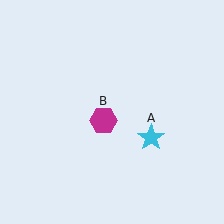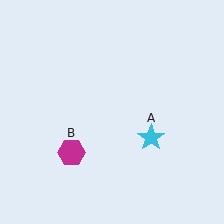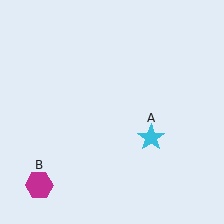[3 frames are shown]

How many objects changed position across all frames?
1 object changed position: magenta hexagon (object B).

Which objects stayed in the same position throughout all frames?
Cyan star (object A) remained stationary.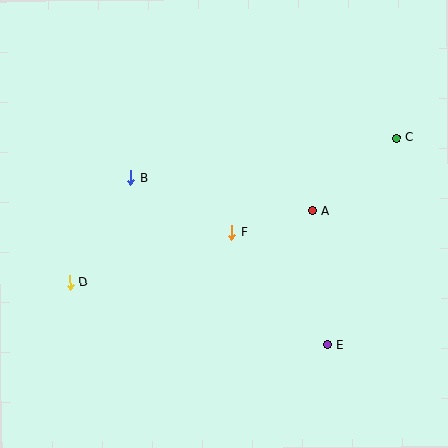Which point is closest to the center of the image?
Point F at (232, 232) is closest to the center.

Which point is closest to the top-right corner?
Point C is closest to the top-right corner.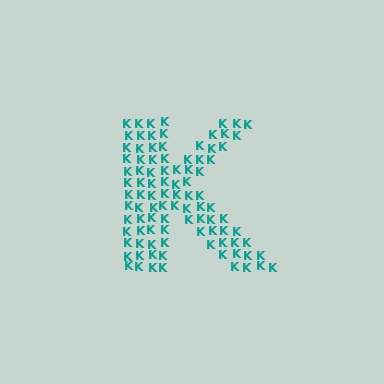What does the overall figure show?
The overall figure shows the letter K.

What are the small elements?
The small elements are letter K's.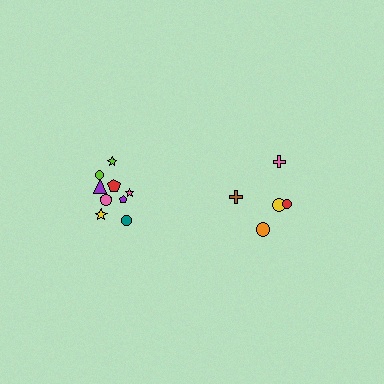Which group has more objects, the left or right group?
The left group.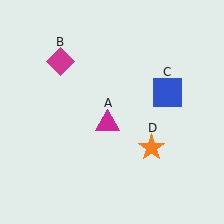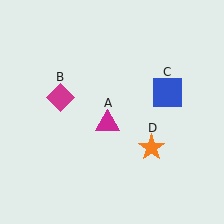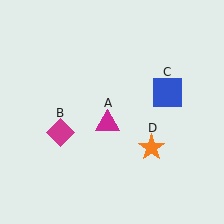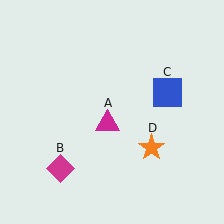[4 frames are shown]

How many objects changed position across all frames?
1 object changed position: magenta diamond (object B).